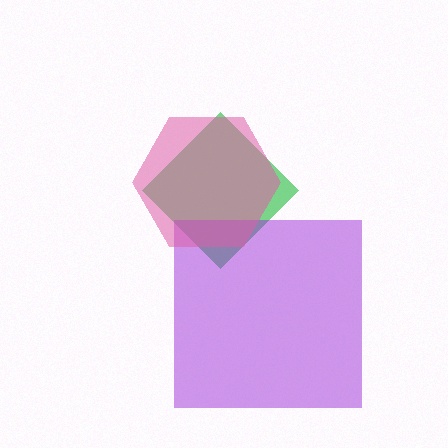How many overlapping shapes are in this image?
There are 3 overlapping shapes in the image.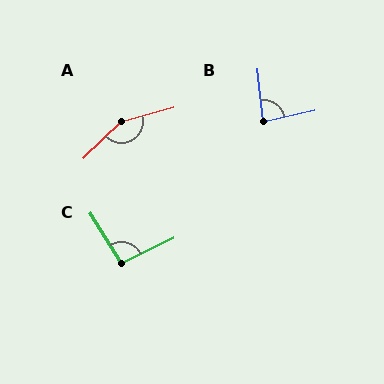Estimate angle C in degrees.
Approximately 96 degrees.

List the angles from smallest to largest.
B (83°), C (96°), A (151°).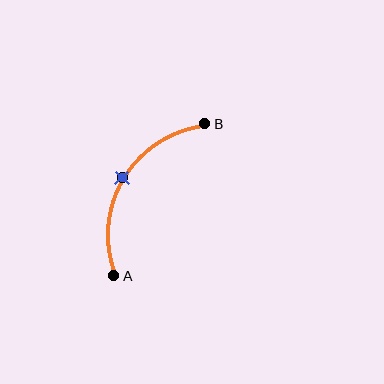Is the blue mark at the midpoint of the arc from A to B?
Yes. The blue mark lies on the arc at equal arc-length from both A and B — it is the arc midpoint.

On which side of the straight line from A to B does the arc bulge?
The arc bulges to the left of the straight line connecting A and B.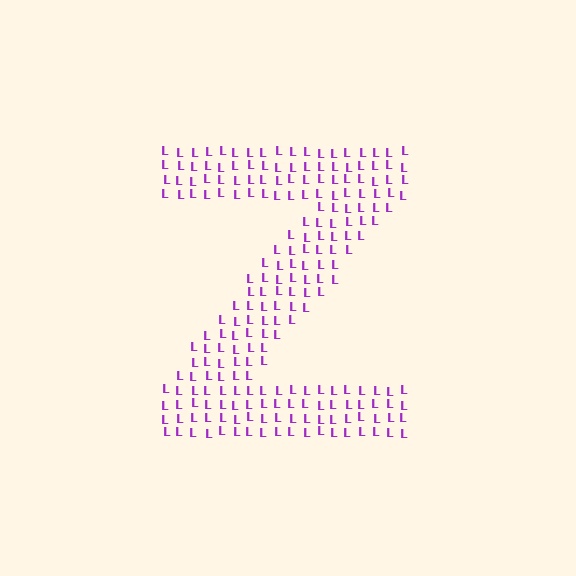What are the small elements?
The small elements are letter L's.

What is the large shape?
The large shape is the letter Z.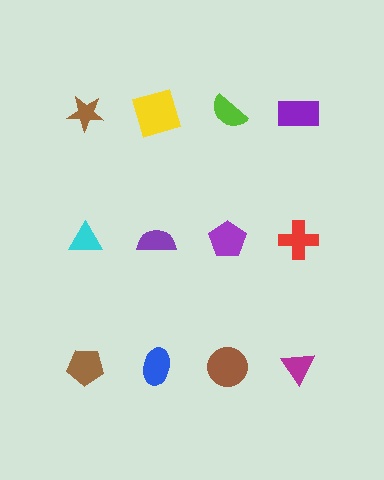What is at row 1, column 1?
A brown star.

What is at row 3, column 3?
A brown circle.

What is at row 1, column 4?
A purple rectangle.